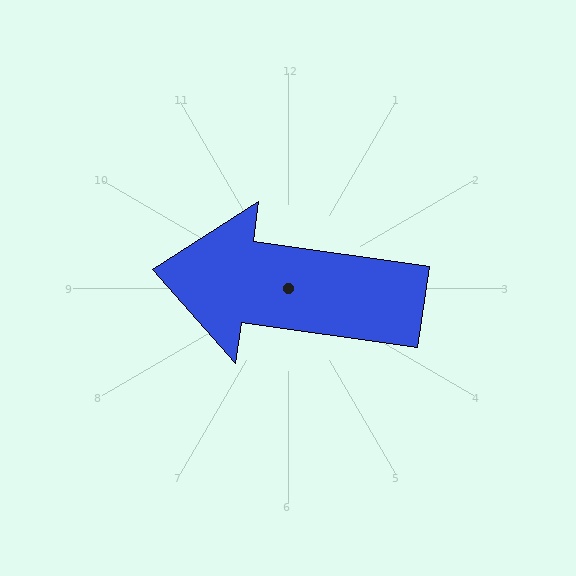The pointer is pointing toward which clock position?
Roughly 9 o'clock.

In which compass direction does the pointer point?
West.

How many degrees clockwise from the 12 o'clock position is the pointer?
Approximately 278 degrees.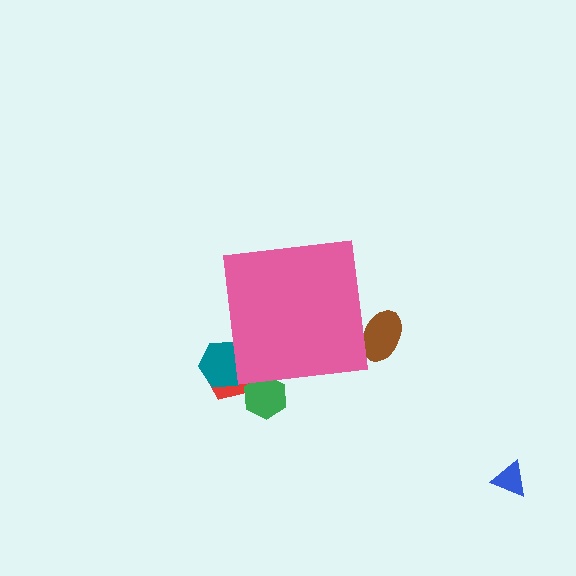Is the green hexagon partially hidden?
Yes, the green hexagon is partially hidden behind the pink square.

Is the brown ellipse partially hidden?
Yes, the brown ellipse is partially hidden behind the pink square.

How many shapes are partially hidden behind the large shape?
4 shapes are partially hidden.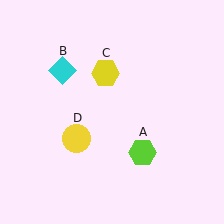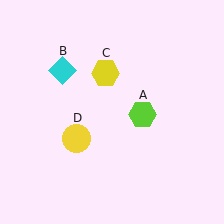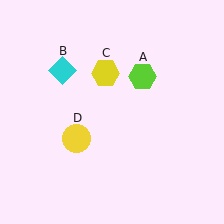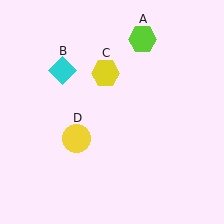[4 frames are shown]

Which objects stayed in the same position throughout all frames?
Cyan diamond (object B) and yellow hexagon (object C) and yellow circle (object D) remained stationary.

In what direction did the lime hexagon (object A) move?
The lime hexagon (object A) moved up.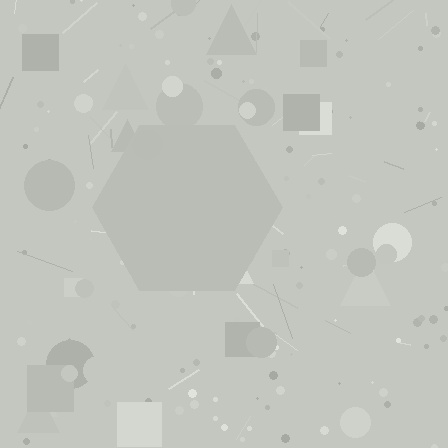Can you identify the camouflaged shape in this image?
The camouflaged shape is a hexagon.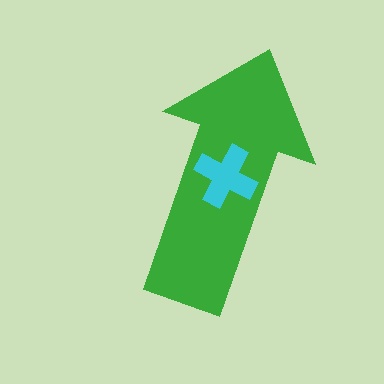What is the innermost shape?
The cyan cross.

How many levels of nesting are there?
2.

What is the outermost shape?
The green arrow.